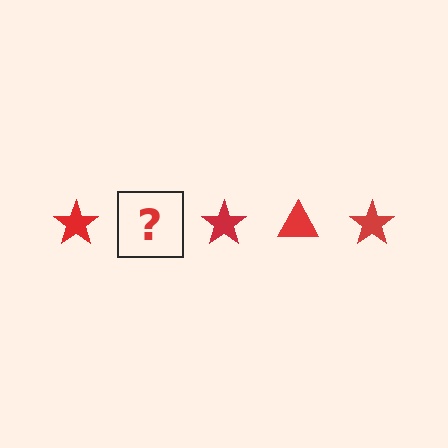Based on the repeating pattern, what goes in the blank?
The blank should be a red triangle.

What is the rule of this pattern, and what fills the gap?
The rule is that the pattern cycles through star, triangle shapes in red. The gap should be filled with a red triangle.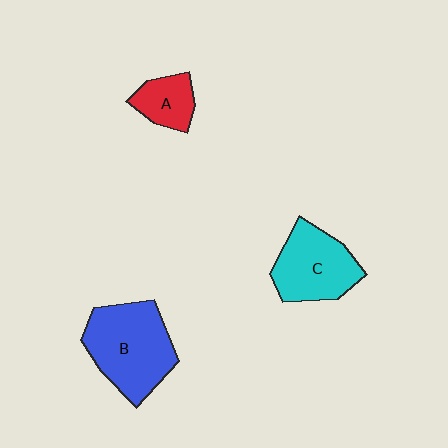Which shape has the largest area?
Shape B (blue).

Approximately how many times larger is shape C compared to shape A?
Approximately 1.9 times.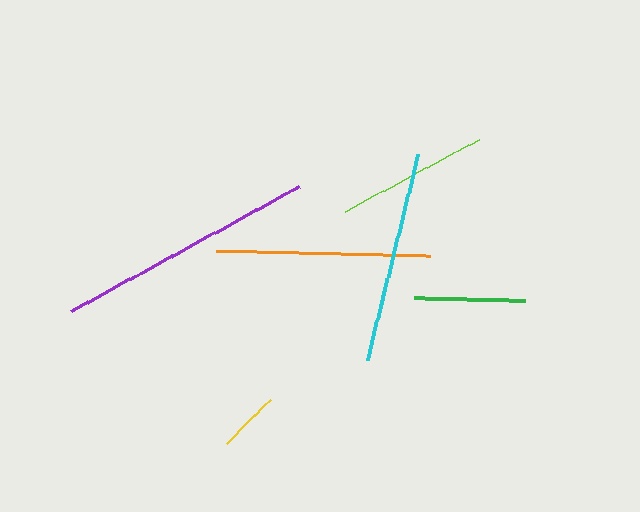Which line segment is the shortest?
The yellow line is the shortest at approximately 62 pixels.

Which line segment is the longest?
The purple line is the longest at approximately 260 pixels.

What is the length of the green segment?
The green segment is approximately 110 pixels long.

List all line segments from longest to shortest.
From longest to shortest: purple, orange, cyan, lime, green, yellow.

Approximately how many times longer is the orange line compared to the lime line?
The orange line is approximately 1.4 times the length of the lime line.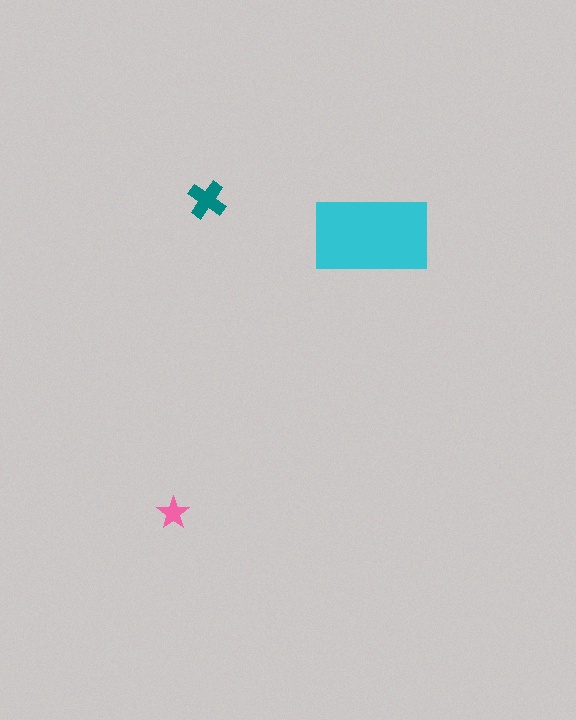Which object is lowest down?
The pink star is bottommost.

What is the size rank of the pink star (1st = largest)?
3rd.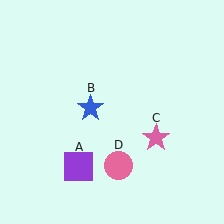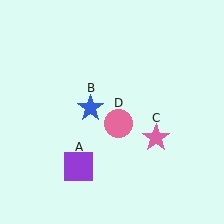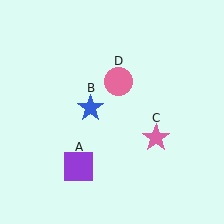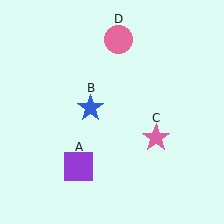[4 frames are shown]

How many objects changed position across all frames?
1 object changed position: pink circle (object D).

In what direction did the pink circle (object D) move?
The pink circle (object D) moved up.